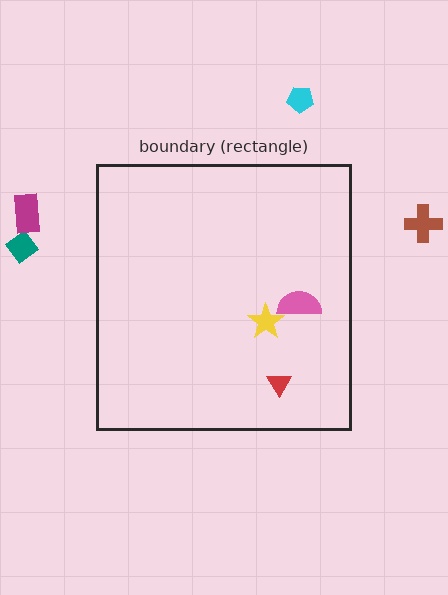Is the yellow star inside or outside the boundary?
Inside.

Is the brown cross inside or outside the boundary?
Outside.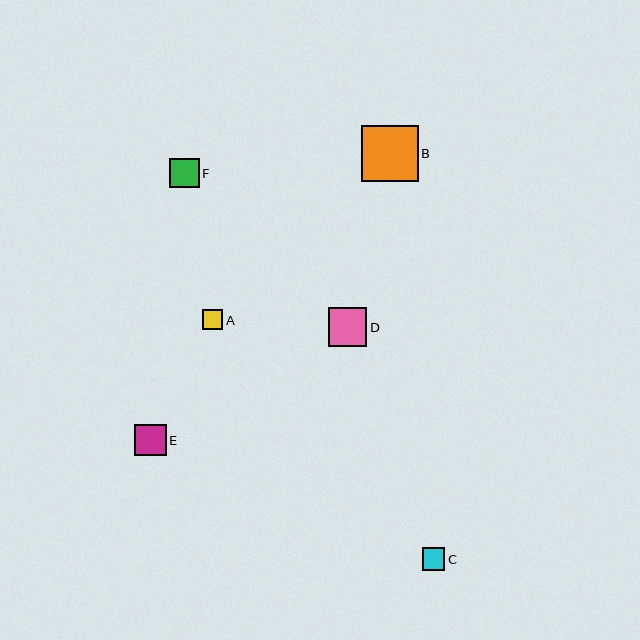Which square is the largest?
Square B is the largest with a size of approximately 57 pixels.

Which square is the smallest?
Square A is the smallest with a size of approximately 20 pixels.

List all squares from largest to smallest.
From largest to smallest: B, D, E, F, C, A.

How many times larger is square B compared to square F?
Square B is approximately 1.9 times the size of square F.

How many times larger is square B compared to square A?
Square B is approximately 2.9 times the size of square A.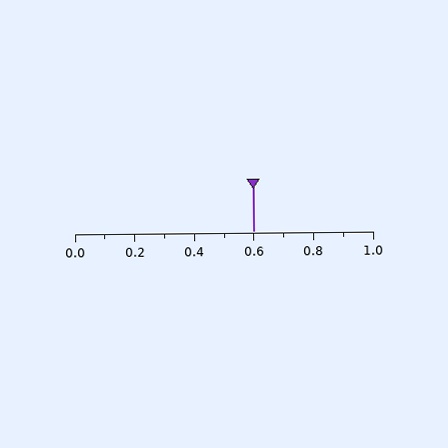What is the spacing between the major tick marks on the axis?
The major ticks are spaced 0.2 apart.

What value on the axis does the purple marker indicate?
The marker indicates approximately 0.6.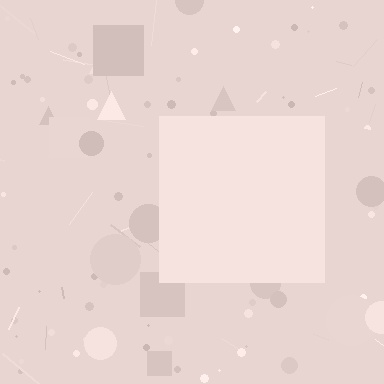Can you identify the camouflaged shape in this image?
The camouflaged shape is a square.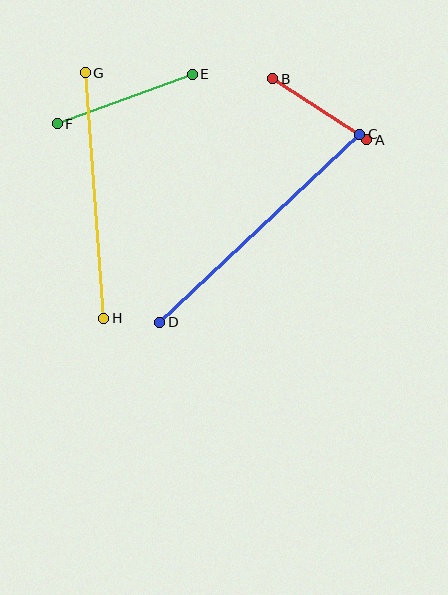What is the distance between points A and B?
The distance is approximately 112 pixels.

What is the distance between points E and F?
The distance is approximately 144 pixels.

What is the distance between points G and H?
The distance is approximately 246 pixels.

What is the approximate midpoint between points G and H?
The midpoint is at approximately (95, 196) pixels.